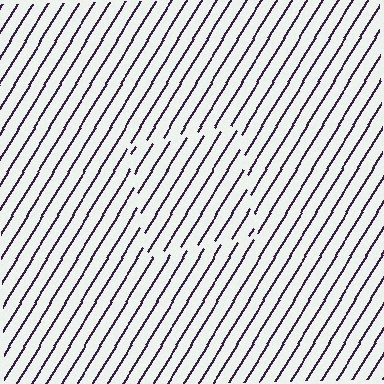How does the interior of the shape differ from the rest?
The interior of the shape contains the same grating, shifted by half a period — the contour is defined by the phase discontinuity where line-ends from the inner and outer gratings abut.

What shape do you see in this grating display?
An illusory square. The interior of the shape contains the same grating, shifted by half a period — the contour is defined by the phase discontinuity where line-ends from the inner and outer gratings abut.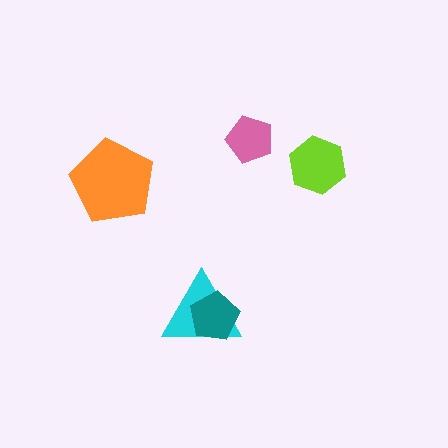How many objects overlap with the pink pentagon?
0 objects overlap with the pink pentagon.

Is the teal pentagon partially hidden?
No, no other shape covers it.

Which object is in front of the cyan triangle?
The teal pentagon is in front of the cyan triangle.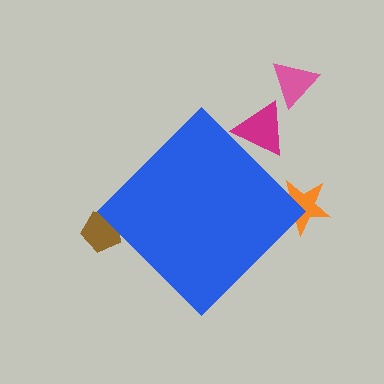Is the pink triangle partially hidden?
No, the pink triangle is fully visible.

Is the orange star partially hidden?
Yes, the orange star is partially hidden behind the blue diamond.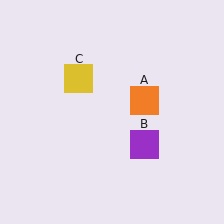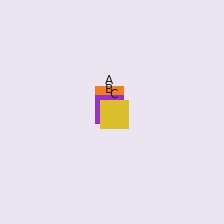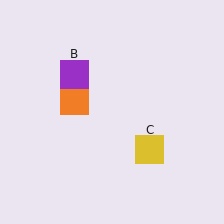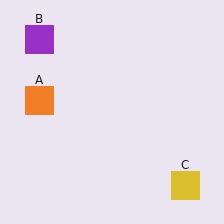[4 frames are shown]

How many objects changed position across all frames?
3 objects changed position: orange square (object A), purple square (object B), yellow square (object C).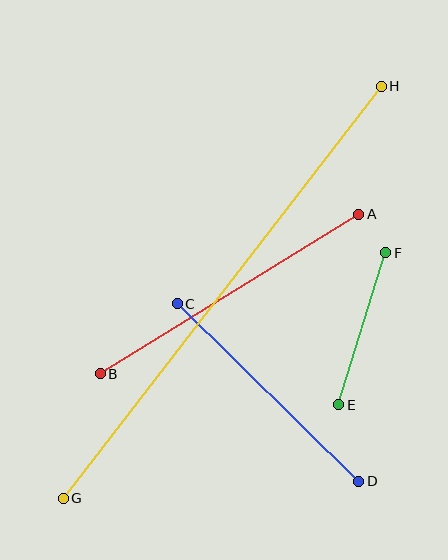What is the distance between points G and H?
The distance is approximately 520 pixels.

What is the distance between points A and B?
The distance is approximately 304 pixels.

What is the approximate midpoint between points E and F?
The midpoint is at approximately (362, 329) pixels.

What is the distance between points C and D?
The distance is approximately 254 pixels.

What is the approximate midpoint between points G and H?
The midpoint is at approximately (222, 292) pixels.